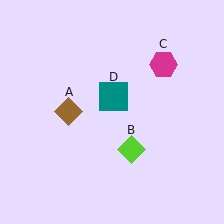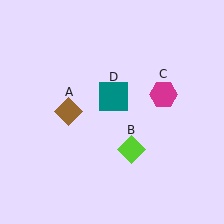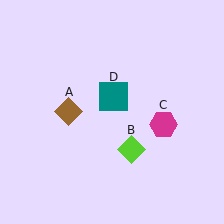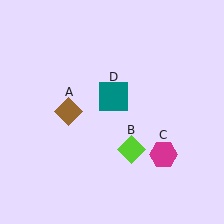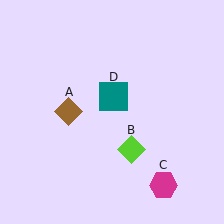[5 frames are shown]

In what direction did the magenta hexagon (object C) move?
The magenta hexagon (object C) moved down.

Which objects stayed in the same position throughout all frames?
Brown diamond (object A) and lime diamond (object B) and teal square (object D) remained stationary.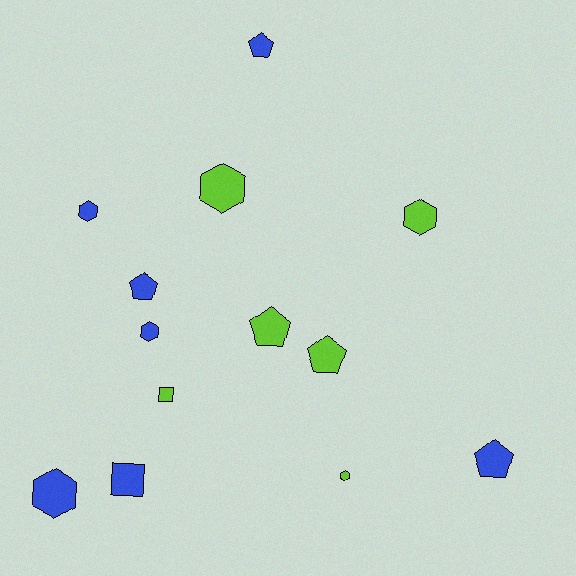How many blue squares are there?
There is 1 blue square.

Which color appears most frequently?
Blue, with 7 objects.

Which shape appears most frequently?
Hexagon, with 6 objects.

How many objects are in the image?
There are 13 objects.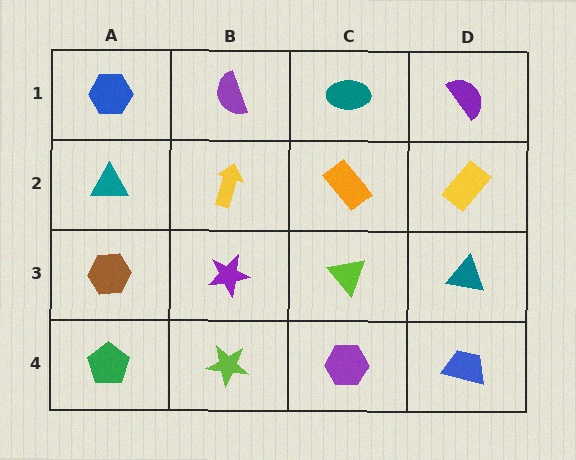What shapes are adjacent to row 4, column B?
A purple star (row 3, column B), a green pentagon (row 4, column A), a purple hexagon (row 4, column C).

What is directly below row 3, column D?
A blue trapezoid.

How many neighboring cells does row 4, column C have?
3.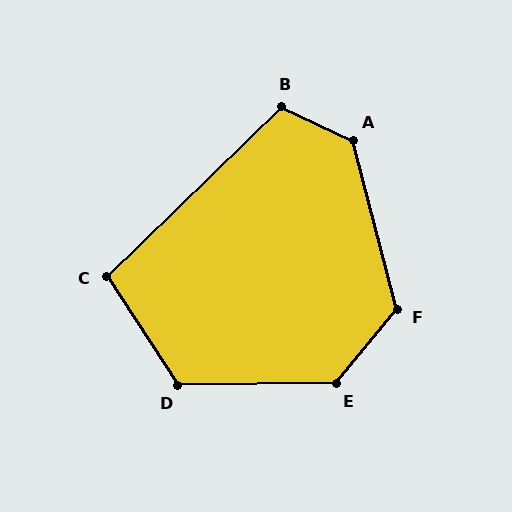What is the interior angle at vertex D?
Approximately 123 degrees (obtuse).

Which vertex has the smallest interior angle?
C, at approximately 101 degrees.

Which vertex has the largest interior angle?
E, at approximately 130 degrees.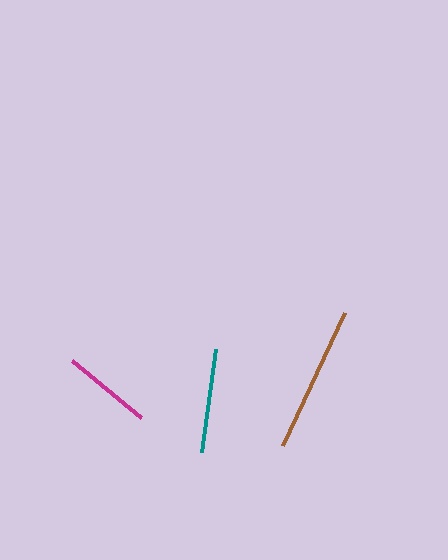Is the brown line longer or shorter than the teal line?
The brown line is longer than the teal line.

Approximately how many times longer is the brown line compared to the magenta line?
The brown line is approximately 1.6 times the length of the magenta line.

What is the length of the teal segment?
The teal segment is approximately 104 pixels long.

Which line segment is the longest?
The brown line is the longest at approximately 147 pixels.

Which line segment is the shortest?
The magenta line is the shortest at approximately 90 pixels.